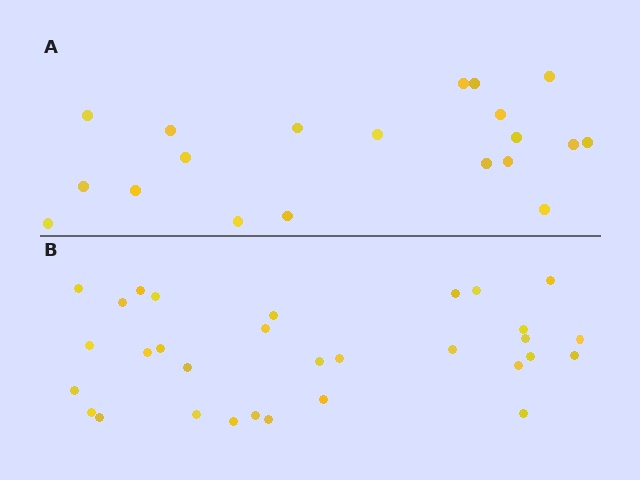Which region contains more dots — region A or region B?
Region B (the bottom region) has more dots.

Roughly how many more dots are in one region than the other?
Region B has roughly 12 or so more dots than region A.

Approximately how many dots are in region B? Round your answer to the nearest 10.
About 30 dots. (The exact count is 31, which rounds to 30.)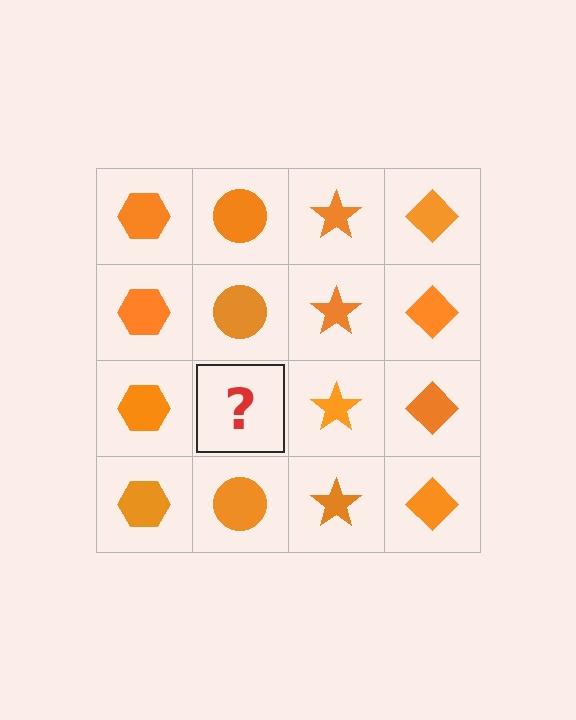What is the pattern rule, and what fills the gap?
The rule is that each column has a consistent shape. The gap should be filled with an orange circle.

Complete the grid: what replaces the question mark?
The question mark should be replaced with an orange circle.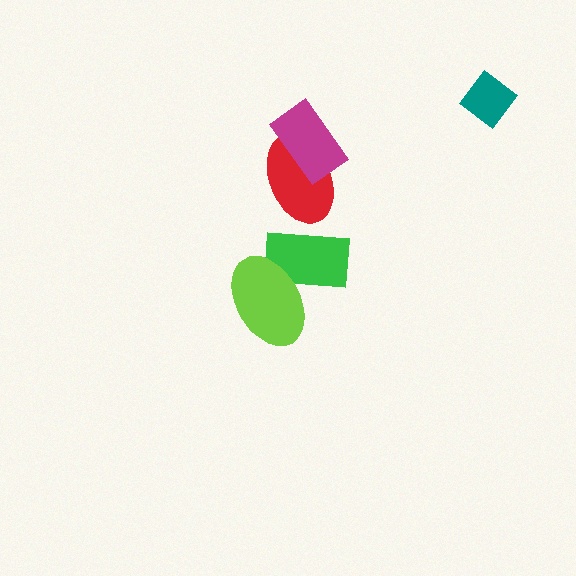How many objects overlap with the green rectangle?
1 object overlaps with the green rectangle.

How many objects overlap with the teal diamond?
0 objects overlap with the teal diamond.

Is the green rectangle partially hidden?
Yes, it is partially covered by another shape.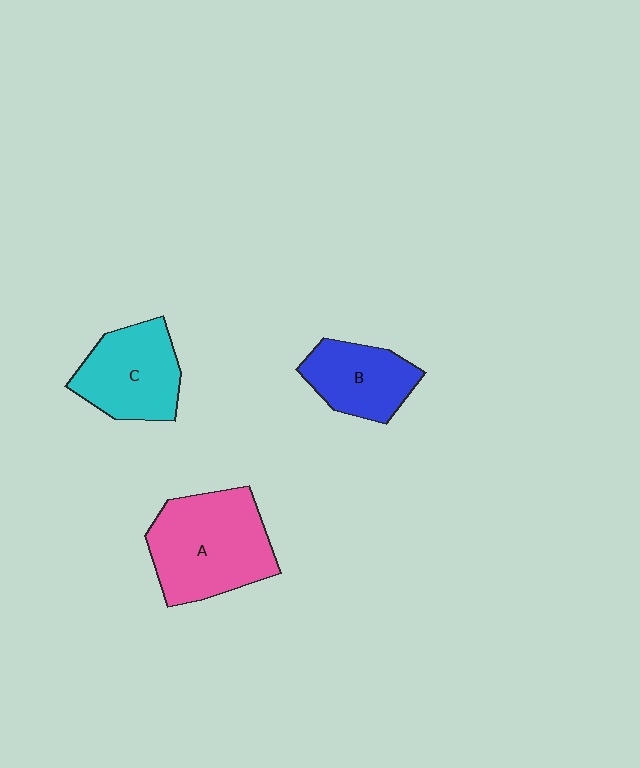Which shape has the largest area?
Shape A (pink).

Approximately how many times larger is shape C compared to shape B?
Approximately 1.2 times.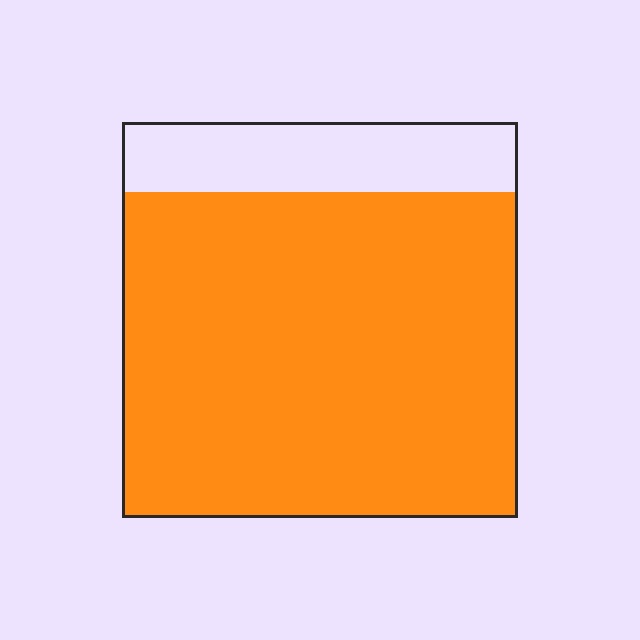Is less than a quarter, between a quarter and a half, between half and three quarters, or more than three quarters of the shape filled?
More than three quarters.